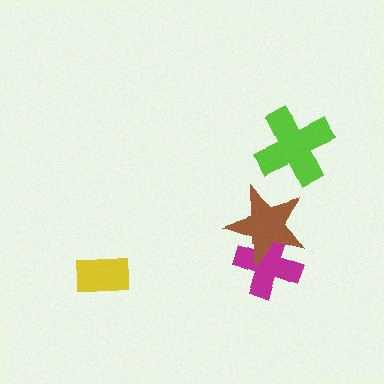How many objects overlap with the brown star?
1 object overlaps with the brown star.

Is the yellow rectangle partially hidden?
No, no other shape covers it.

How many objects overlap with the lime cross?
0 objects overlap with the lime cross.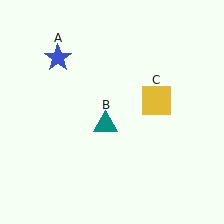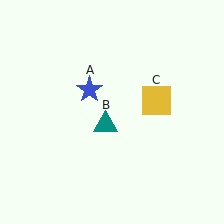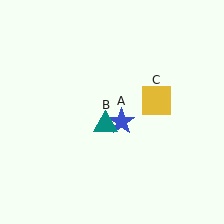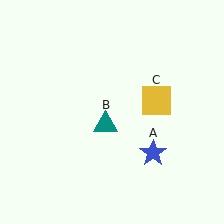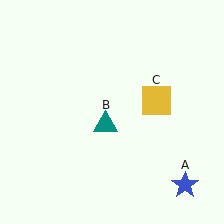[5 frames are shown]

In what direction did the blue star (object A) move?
The blue star (object A) moved down and to the right.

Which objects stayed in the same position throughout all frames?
Teal triangle (object B) and yellow square (object C) remained stationary.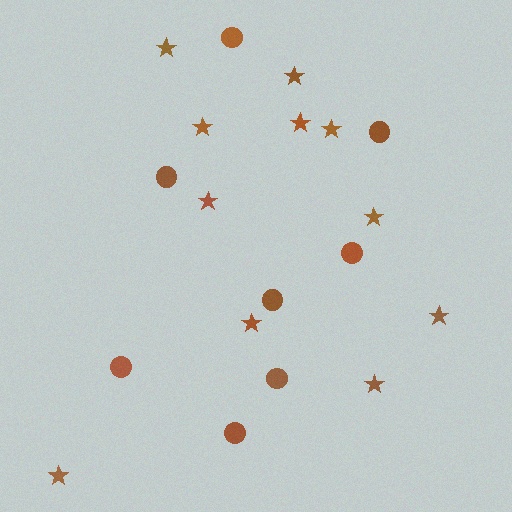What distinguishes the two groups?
There are 2 groups: one group of circles (8) and one group of stars (11).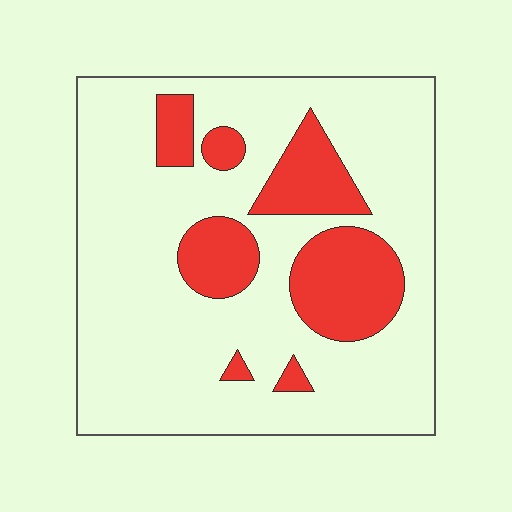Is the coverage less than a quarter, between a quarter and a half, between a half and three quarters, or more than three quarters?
Less than a quarter.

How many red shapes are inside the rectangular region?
7.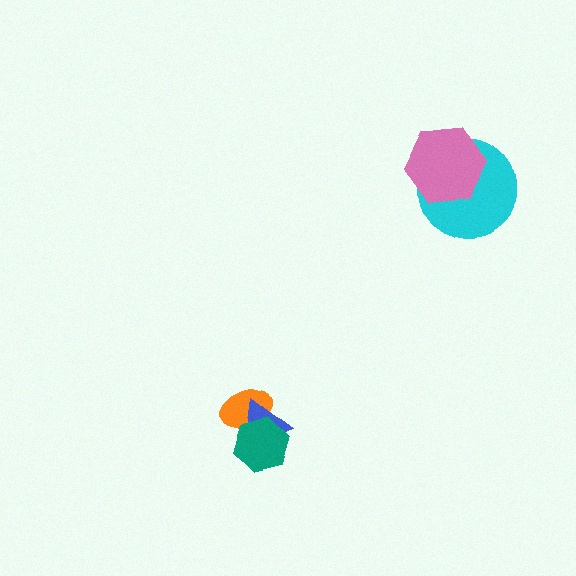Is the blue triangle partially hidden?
Yes, it is partially covered by another shape.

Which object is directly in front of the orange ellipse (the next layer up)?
The blue triangle is directly in front of the orange ellipse.